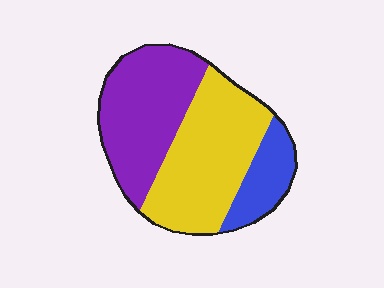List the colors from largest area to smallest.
From largest to smallest: yellow, purple, blue.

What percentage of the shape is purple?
Purple covers 40% of the shape.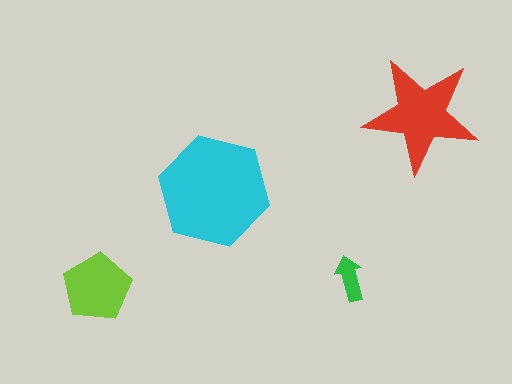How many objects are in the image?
There are 4 objects in the image.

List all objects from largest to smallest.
The cyan hexagon, the red star, the lime pentagon, the green arrow.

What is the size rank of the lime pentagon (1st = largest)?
3rd.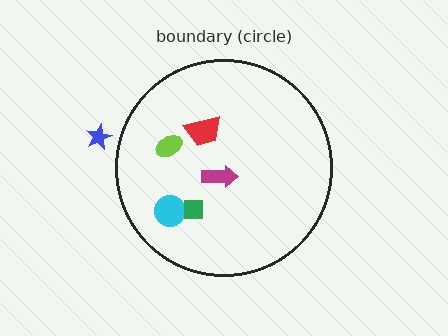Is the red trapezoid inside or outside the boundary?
Inside.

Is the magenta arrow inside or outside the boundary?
Inside.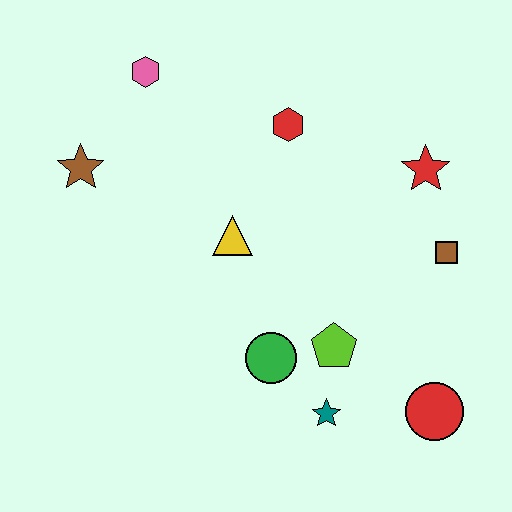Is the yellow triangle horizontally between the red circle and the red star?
No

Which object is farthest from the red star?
The brown star is farthest from the red star.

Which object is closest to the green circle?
The lime pentagon is closest to the green circle.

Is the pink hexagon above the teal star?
Yes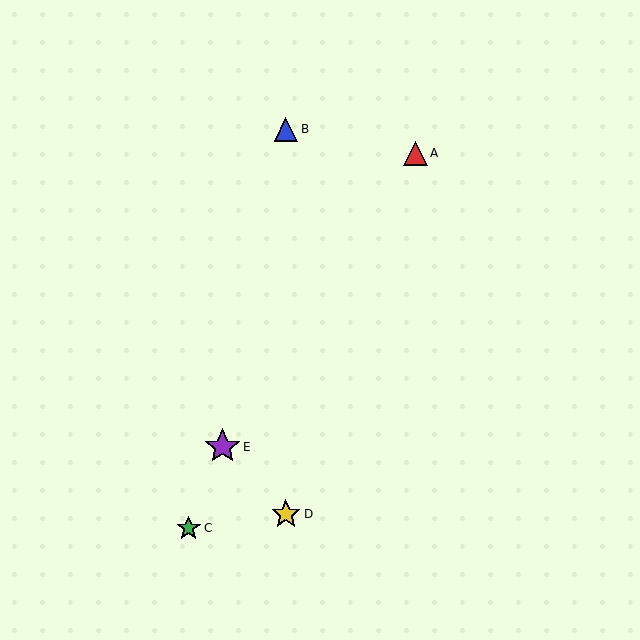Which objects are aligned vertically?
Objects B, D are aligned vertically.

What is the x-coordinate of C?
Object C is at x≈189.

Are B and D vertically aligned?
Yes, both are at x≈286.